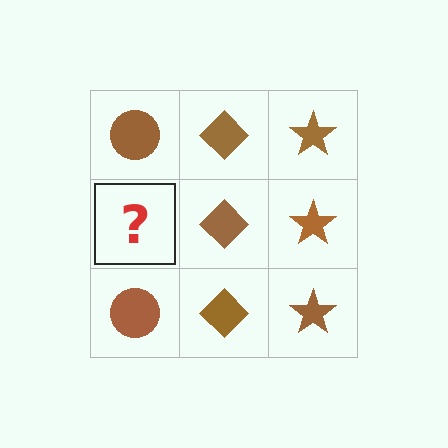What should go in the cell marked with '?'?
The missing cell should contain a brown circle.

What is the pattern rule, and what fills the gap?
The rule is that each column has a consistent shape. The gap should be filled with a brown circle.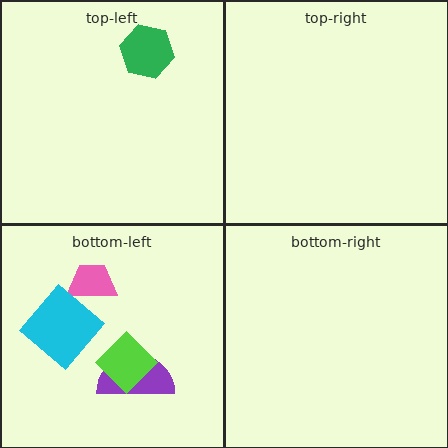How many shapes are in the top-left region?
1.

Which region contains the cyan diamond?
The bottom-left region.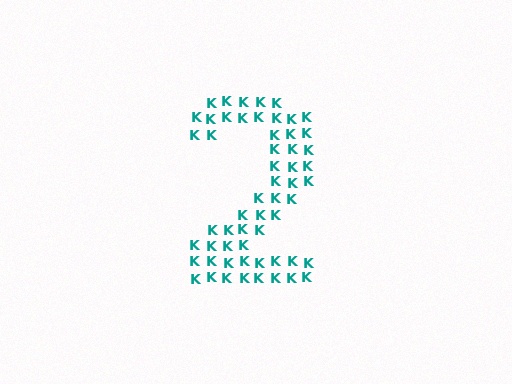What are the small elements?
The small elements are letter K's.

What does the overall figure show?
The overall figure shows the digit 2.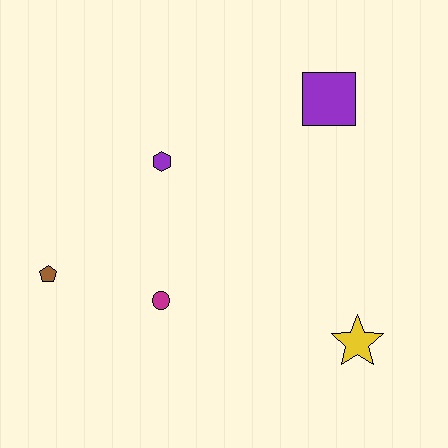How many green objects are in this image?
There are no green objects.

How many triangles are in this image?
There are no triangles.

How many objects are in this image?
There are 5 objects.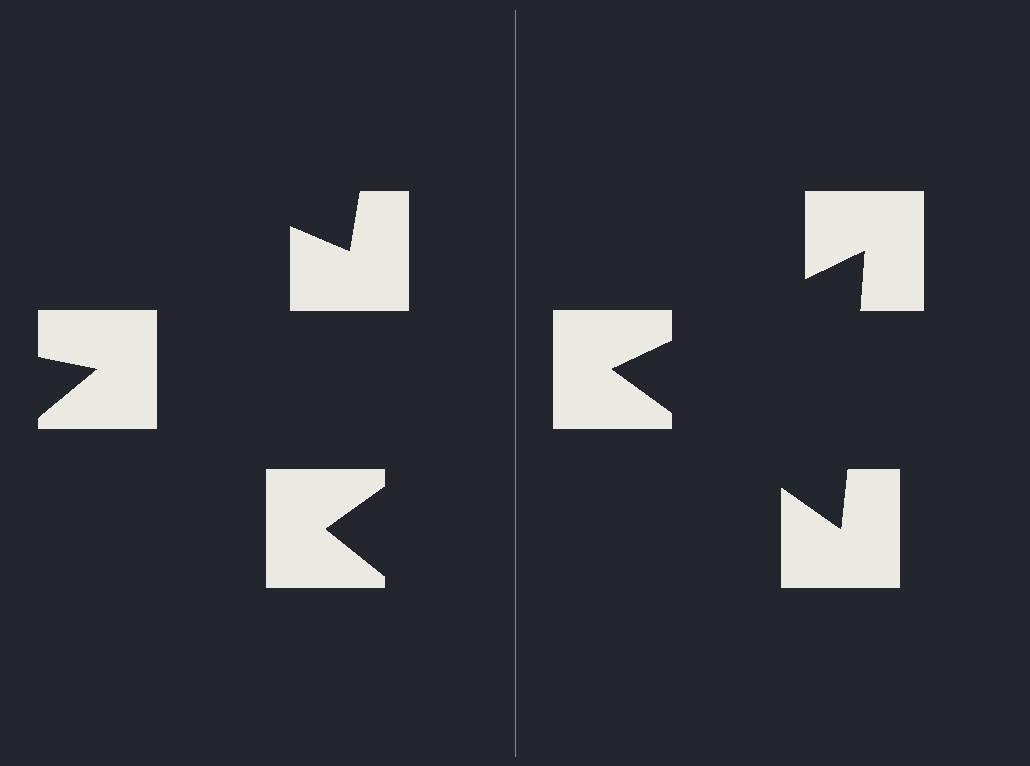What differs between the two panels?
The notched squares are positioned identically on both sides; only the wedge orientations differ. On the right they align to a triangle; on the left they are misaligned.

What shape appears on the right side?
An illusory triangle.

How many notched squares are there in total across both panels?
6 — 3 on each side.